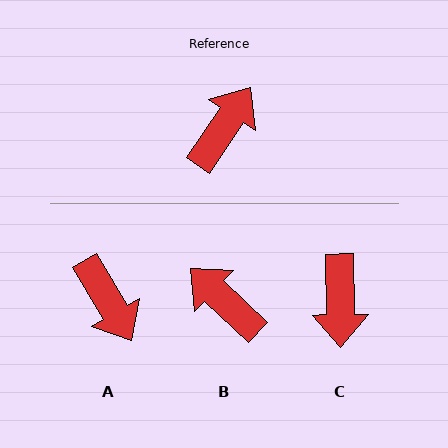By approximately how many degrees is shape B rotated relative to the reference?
Approximately 81 degrees counter-clockwise.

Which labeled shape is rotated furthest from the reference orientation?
C, about 145 degrees away.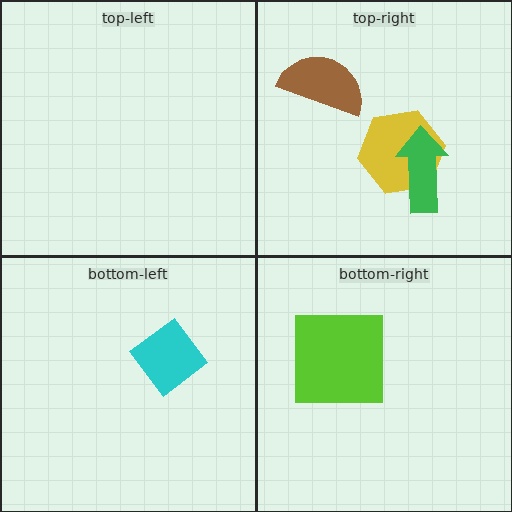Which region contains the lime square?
The bottom-right region.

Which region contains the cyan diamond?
The bottom-left region.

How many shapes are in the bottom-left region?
1.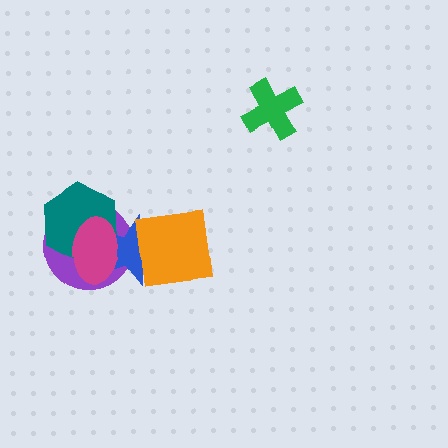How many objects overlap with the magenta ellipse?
3 objects overlap with the magenta ellipse.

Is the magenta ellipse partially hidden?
No, no other shape covers it.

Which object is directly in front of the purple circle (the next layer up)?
The teal hexagon is directly in front of the purple circle.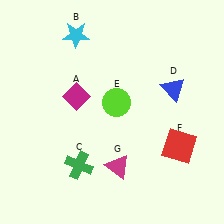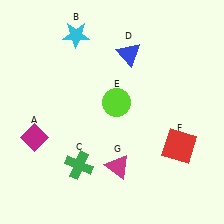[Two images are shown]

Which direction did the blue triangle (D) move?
The blue triangle (D) moved left.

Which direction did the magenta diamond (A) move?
The magenta diamond (A) moved left.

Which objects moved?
The objects that moved are: the magenta diamond (A), the blue triangle (D).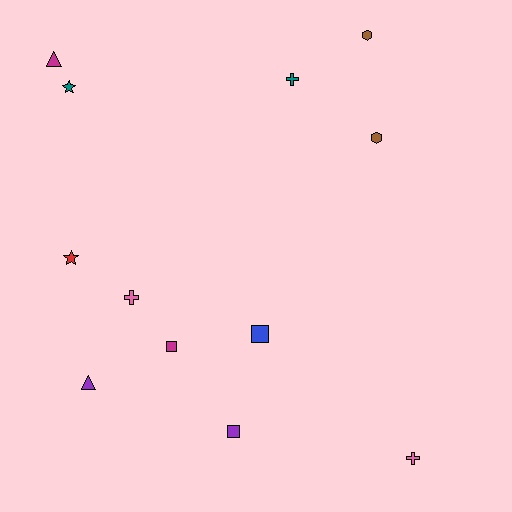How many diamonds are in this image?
There are no diamonds.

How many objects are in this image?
There are 12 objects.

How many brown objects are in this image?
There are 2 brown objects.